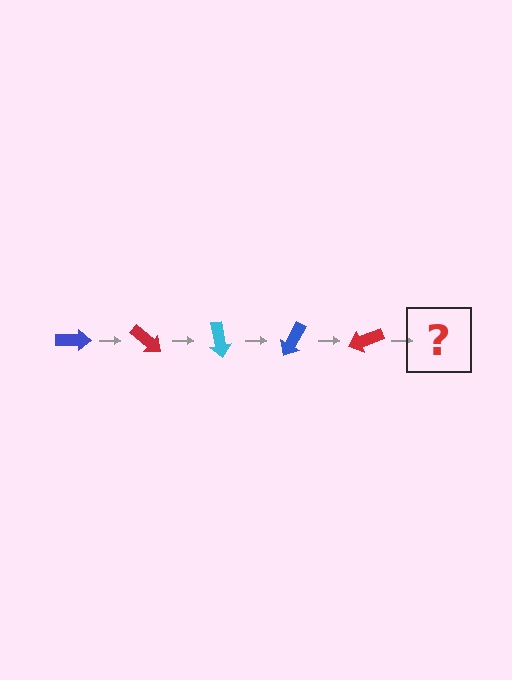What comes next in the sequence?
The next element should be a cyan arrow, rotated 200 degrees from the start.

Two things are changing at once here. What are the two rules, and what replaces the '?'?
The two rules are that it rotates 40 degrees each step and the color cycles through blue, red, and cyan. The '?' should be a cyan arrow, rotated 200 degrees from the start.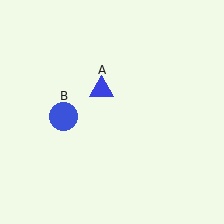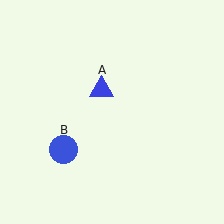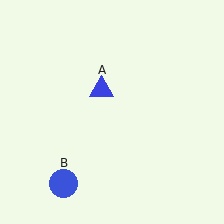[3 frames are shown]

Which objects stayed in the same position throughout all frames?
Blue triangle (object A) remained stationary.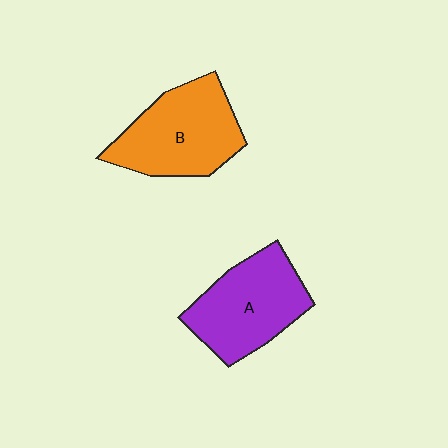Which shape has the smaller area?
Shape A (purple).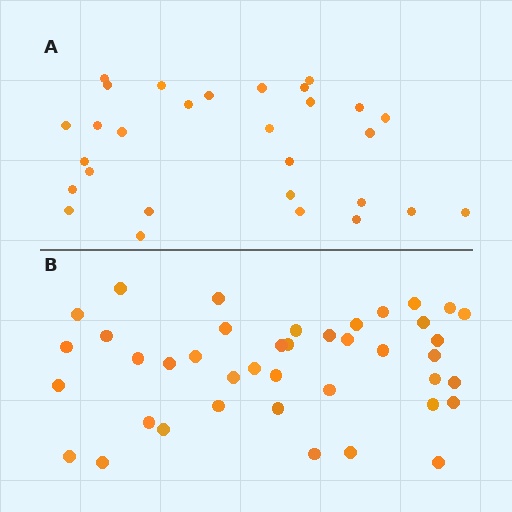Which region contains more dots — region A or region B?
Region B (the bottom region) has more dots.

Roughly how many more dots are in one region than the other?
Region B has roughly 12 or so more dots than region A.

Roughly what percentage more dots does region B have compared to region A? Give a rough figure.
About 40% more.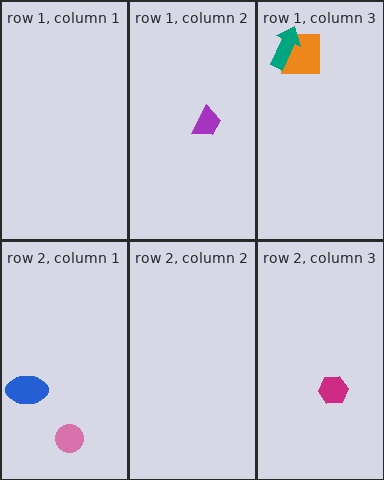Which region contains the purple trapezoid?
The row 1, column 2 region.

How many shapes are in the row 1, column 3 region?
2.